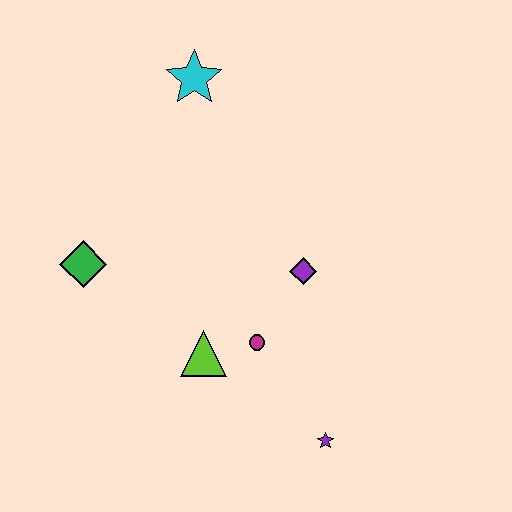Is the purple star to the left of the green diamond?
No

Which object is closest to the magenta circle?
The lime triangle is closest to the magenta circle.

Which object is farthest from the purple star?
The cyan star is farthest from the purple star.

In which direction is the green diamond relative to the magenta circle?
The green diamond is to the left of the magenta circle.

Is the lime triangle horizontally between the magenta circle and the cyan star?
Yes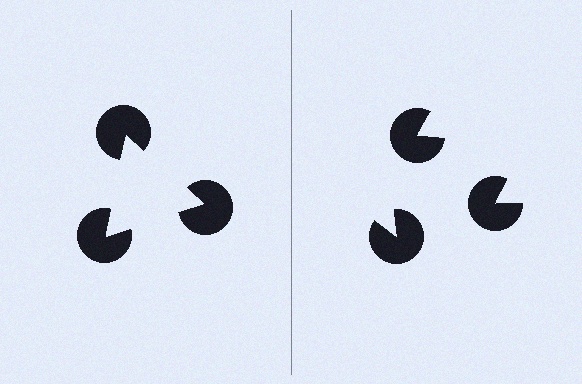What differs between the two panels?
The pac-man discs are positioned identically on both sides; only the wedge orientations differ. On the left they align to a triangle; on the right they are misaligned.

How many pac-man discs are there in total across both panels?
6 — 3 on each side.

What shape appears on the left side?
An illusory triangle.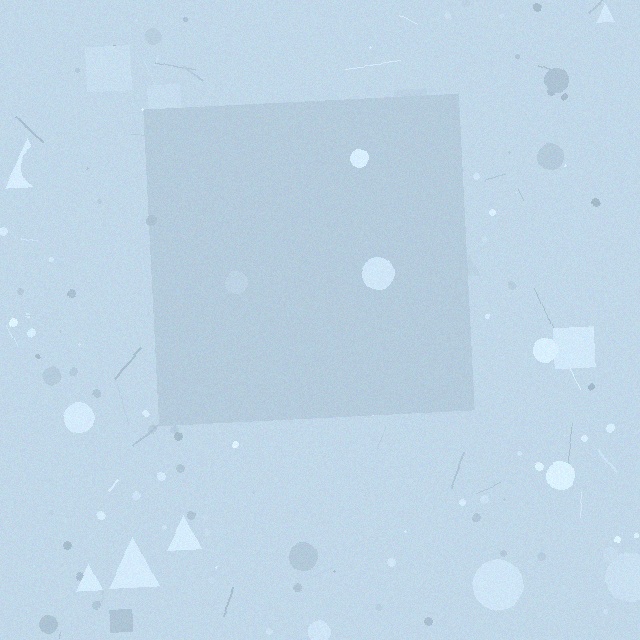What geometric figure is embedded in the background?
A square is embedded in the background.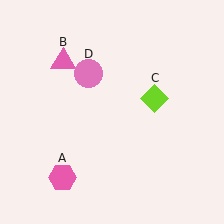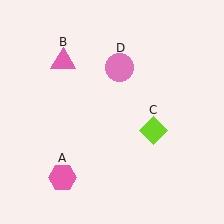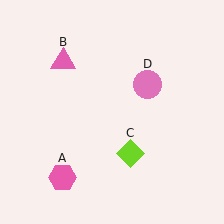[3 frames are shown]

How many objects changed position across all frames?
2 objects changed position: lime diamond (object C), pink circle (object D).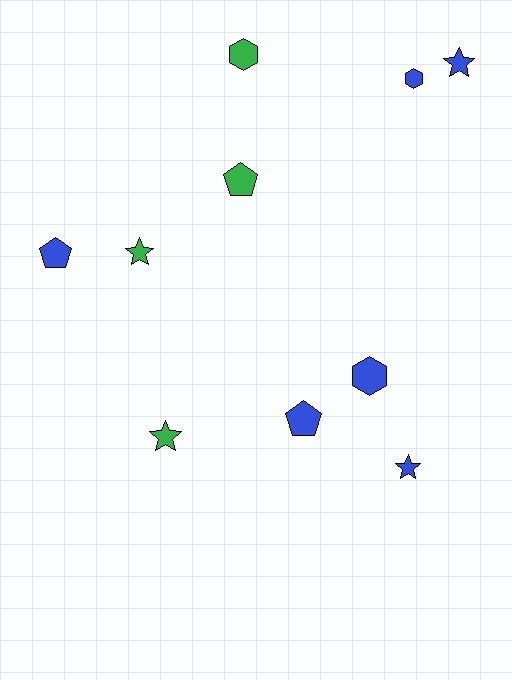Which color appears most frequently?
Blue, with 6 objects.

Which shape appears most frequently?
Star, with 4 objects.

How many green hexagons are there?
There is 1 green hexagon.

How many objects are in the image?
There are 10 objects.